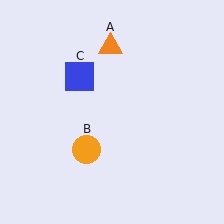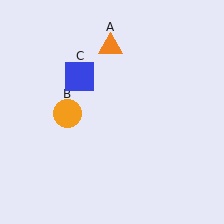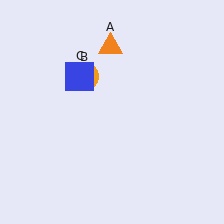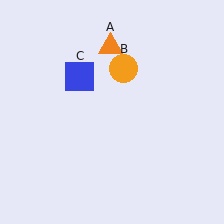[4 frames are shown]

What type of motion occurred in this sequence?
The orange circle (object B) rotated clockwise around the center of the scene.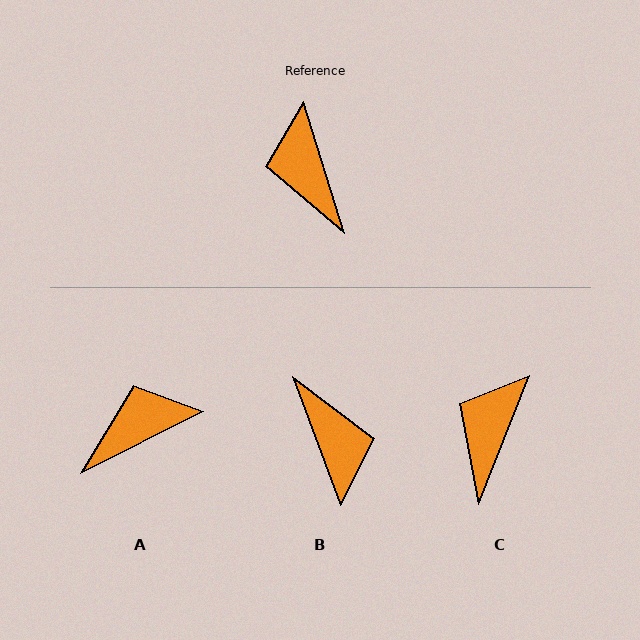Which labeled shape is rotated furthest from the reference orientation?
B, about 177 degrees away.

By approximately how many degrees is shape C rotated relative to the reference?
Approximately 38 degrees clockwise.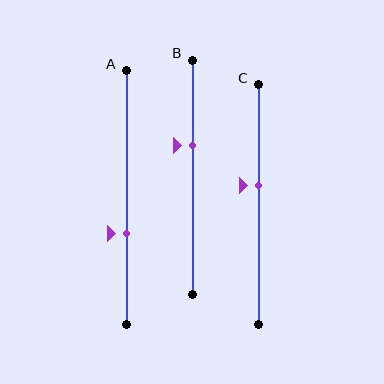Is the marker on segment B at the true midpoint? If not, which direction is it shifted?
No, the marker on segment B is shifted upward by about 13% of the segment length.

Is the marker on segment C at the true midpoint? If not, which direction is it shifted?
No, the marker on segment C is shifted upward by about 8% of the segment length.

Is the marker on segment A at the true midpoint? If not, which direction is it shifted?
No, the marker on segment A is shifted downward by about 14% of the segment length.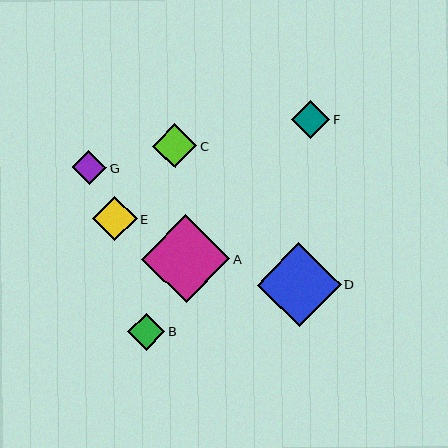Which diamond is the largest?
Diamond A is the largest with a size of approximately 88 pixels.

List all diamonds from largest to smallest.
From largest to smallest: A, D, E, C, F, B, G.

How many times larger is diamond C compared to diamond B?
Diamond C is approximately 1.2 times the size of diamond B.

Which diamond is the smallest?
Diamond G is the smallest with a size of approximately 34 pixels.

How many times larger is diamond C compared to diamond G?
Diamond C is approximately 1.3 times the size of diamond G.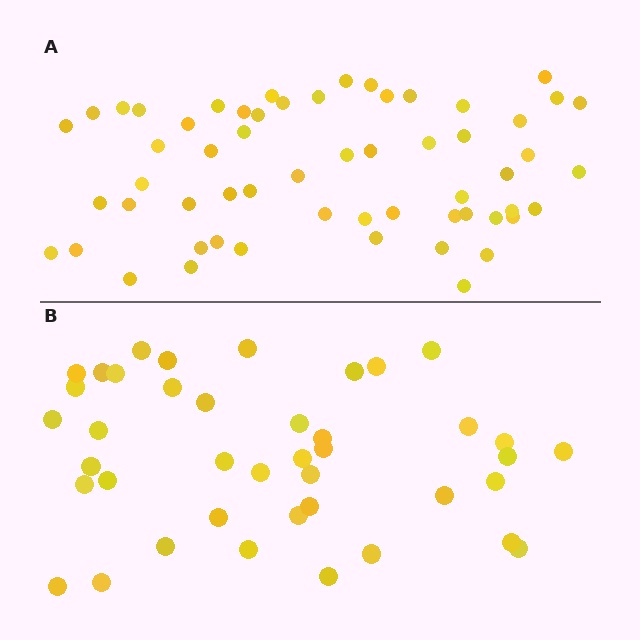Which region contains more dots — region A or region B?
Region A (the top region) has more dots.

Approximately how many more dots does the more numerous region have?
Region A has approximately 15 more dots than region B.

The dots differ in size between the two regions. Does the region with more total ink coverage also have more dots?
No. Region B has more total ink coverage because its dots are larger, but region A actually contains more individual dots. Total area can be misleading — the number of items is what matters here.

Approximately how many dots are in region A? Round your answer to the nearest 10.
About 60 dots. (The exact count is 58, which rounds to 60.)